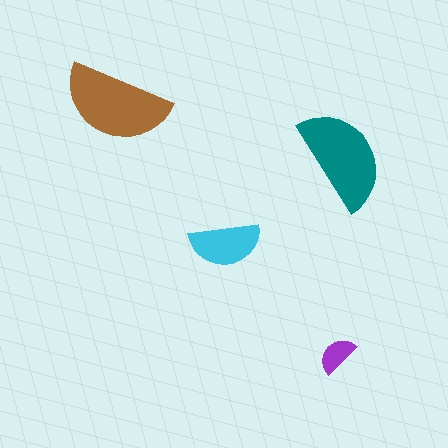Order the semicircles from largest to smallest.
the brown one, the teal one, the cyan one, the purple one.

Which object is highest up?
The brown semicircle is topmost.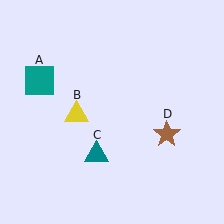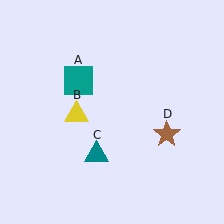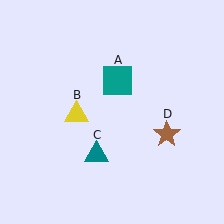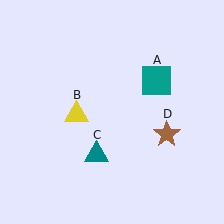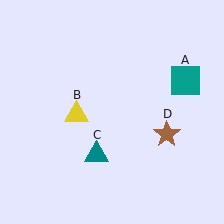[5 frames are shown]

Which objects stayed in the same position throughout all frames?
Yellow triangle (object B) and teal triangle (object C) and brown star (object D) remained stationary.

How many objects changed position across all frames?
1 object changed position: teal square (object A).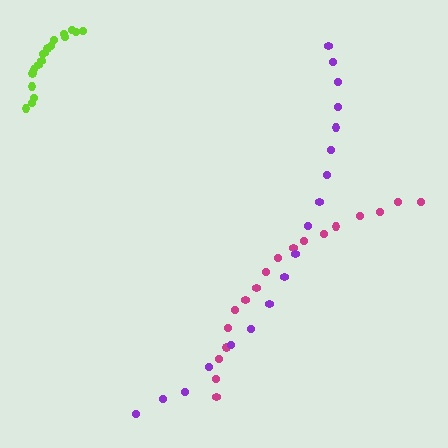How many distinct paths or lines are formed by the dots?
There are 3 distinct paths.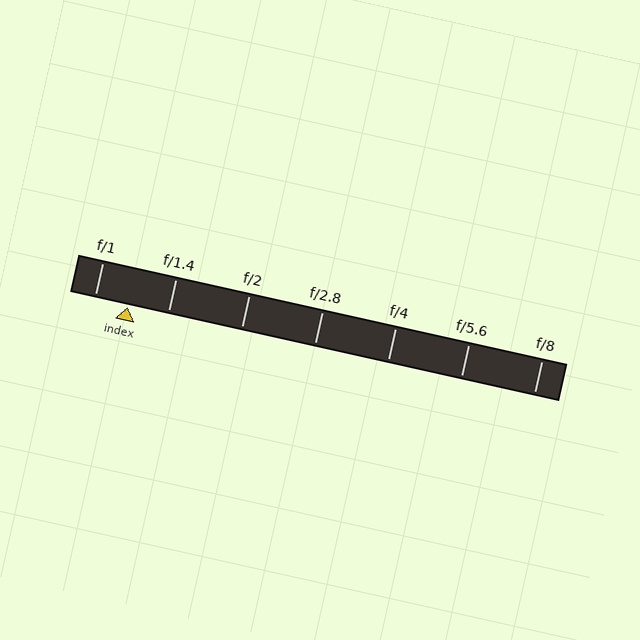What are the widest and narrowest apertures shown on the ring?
The widest aperture shown is f/1 and the narrowest is f/8.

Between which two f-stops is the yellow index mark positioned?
The index mark is between f/1 and f/1.4.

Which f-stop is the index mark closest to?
The index mark is closest to f/1.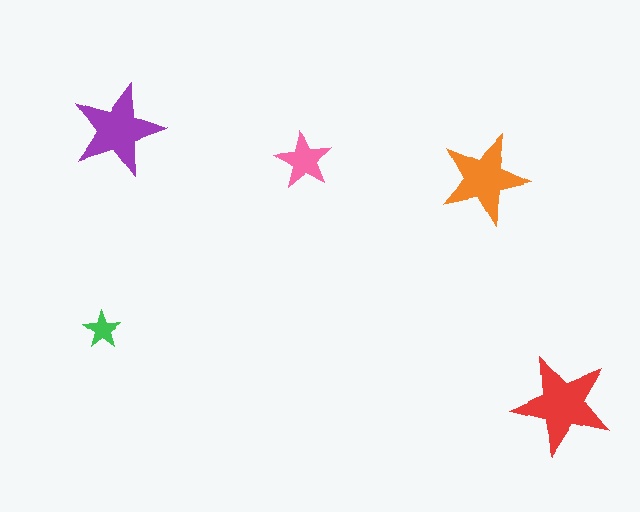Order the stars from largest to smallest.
the red one, the purple one, the orange one, the pink one, the green one.